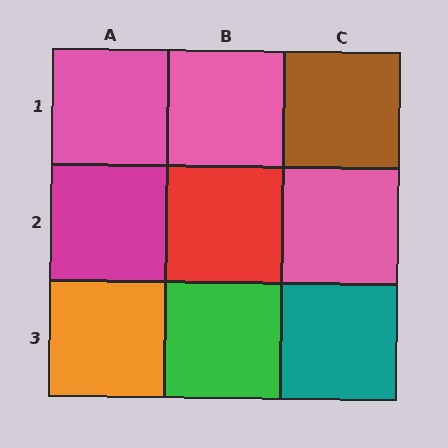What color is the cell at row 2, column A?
Magenta.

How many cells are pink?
3 cells are pink.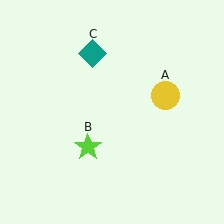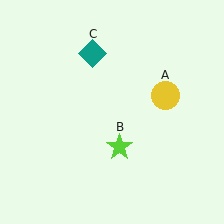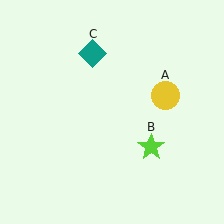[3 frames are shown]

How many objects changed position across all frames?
1 object changed position: lime star (object B).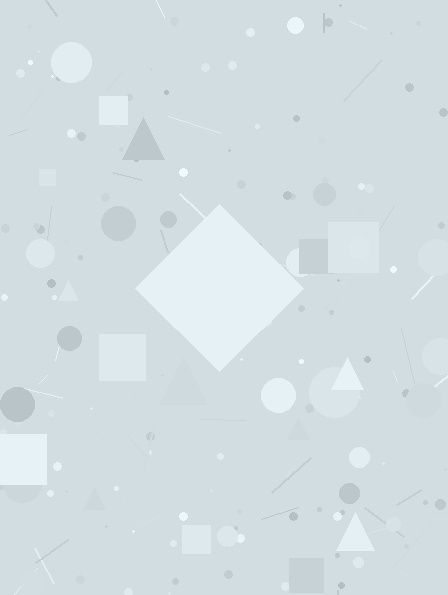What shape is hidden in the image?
A diamond is hidden in the image.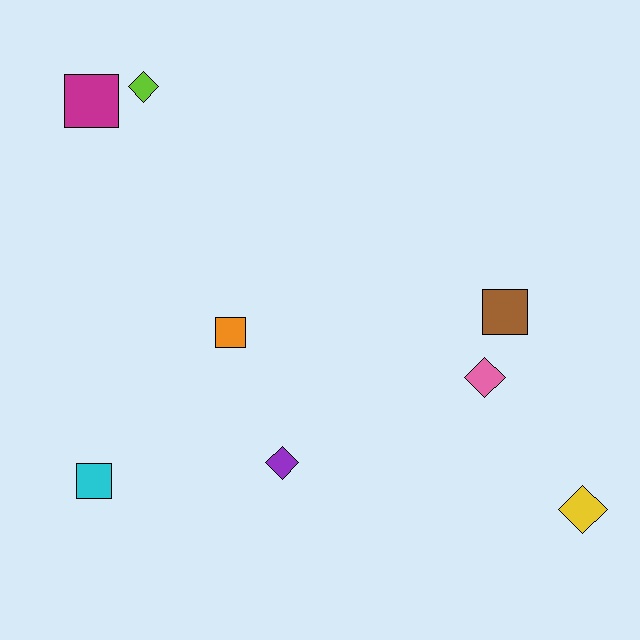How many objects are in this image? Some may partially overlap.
There are 8 objects.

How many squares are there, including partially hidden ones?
There are 4 squares.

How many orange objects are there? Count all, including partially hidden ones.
There is 1 orange object.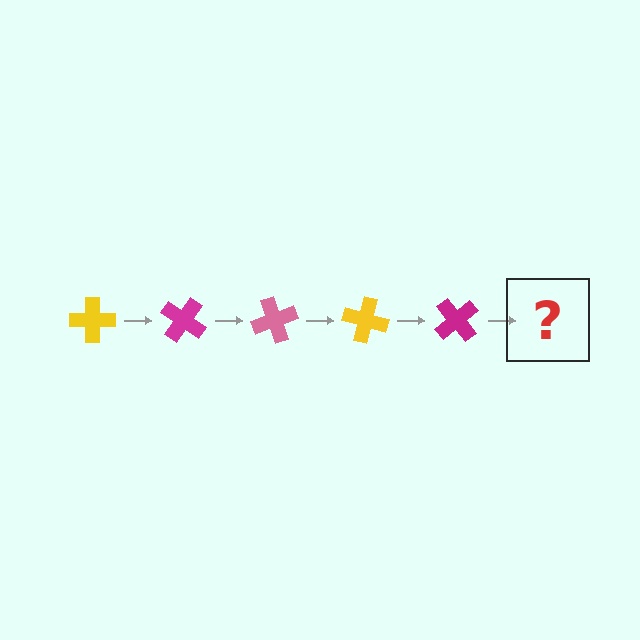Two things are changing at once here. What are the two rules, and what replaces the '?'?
The two rules are that it rotates 35 degrees each step and the color cycles through yellow, magenta, and pink. The '?' should be a pink cross, rotated 175 degrees from the start.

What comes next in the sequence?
The next element should be a pink cross, rotated 175 degrees from the start.